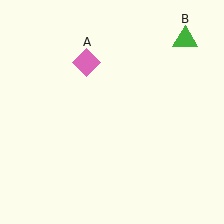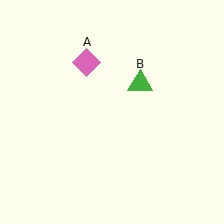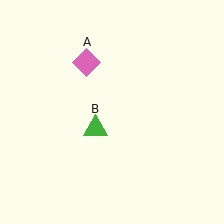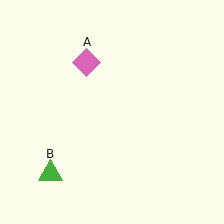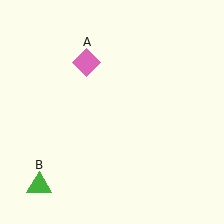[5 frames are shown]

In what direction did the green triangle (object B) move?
The green triangle (object B) moved down and to the left.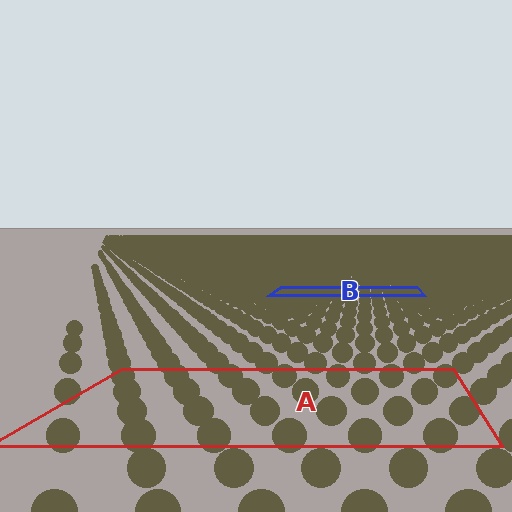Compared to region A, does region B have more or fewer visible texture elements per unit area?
Region B has more texture elements per unit area — they are packed more densely because it is farther away.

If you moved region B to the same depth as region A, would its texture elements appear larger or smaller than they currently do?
They would appear larger. At a closer depth, the same texture elements are projected at a bigger on-screen size.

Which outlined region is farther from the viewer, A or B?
Region B is farther from the viewer — the texture elements inside it appear smaller and more densely packed.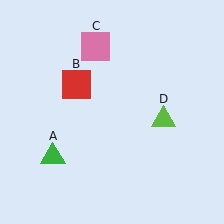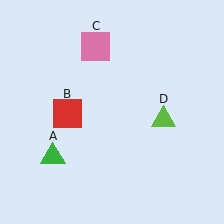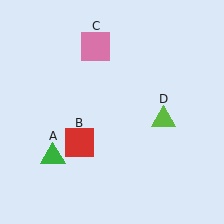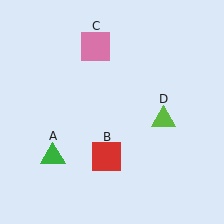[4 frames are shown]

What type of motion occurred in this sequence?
The red square (object B) rotated counterclockwise around the center of the scene.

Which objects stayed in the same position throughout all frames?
Green triangle (object A) and pink square (object C) and lime triangle (object D) remained stationary.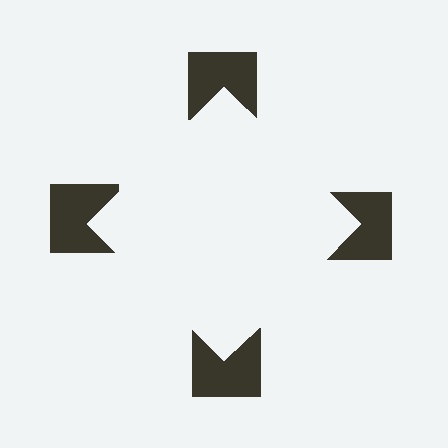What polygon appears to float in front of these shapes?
An illusory square — its edges are inferred from the aligned wedge cuts in the notched squares, not physically drawn.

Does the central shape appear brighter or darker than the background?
It typically appears slightly brighter than the background, even though no actual brightness change is drawn.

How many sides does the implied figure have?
4 sides.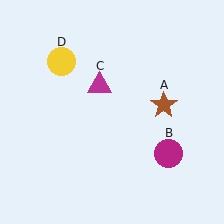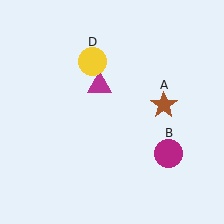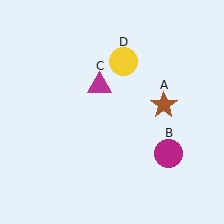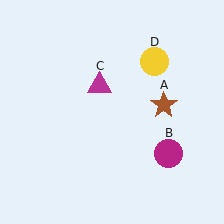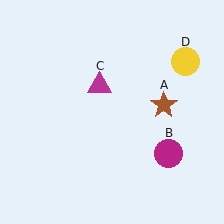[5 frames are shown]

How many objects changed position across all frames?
1 object changed position: yellow circle (object D).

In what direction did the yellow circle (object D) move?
The yellow circle (object D) moved right.